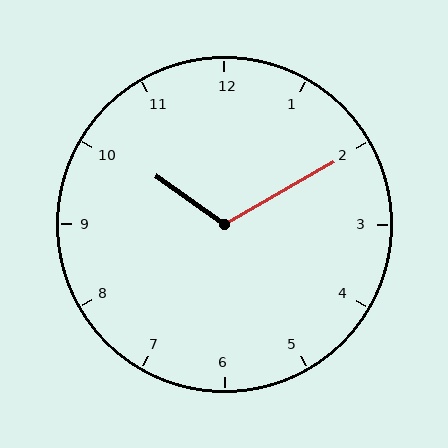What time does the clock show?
10:10.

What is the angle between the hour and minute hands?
Approximately 115 degrees.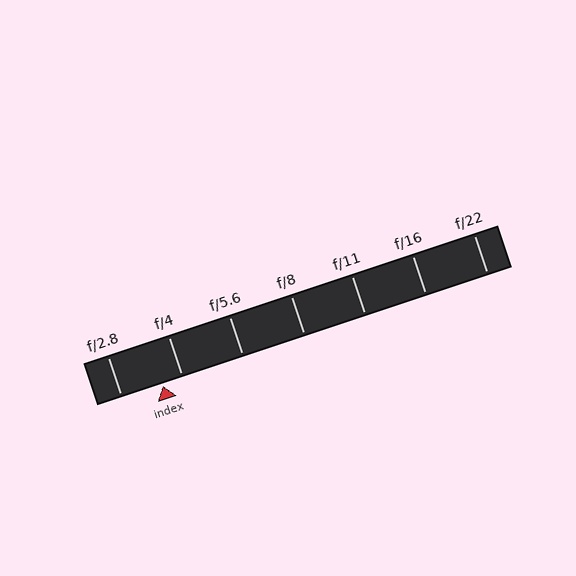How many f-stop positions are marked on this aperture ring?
There are 7 f-stop positions marked.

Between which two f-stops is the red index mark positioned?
The index mark is between f/2.8 and f/4.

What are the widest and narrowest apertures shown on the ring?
The widest aperture shown is f/2.8 and the narrowest is f/22.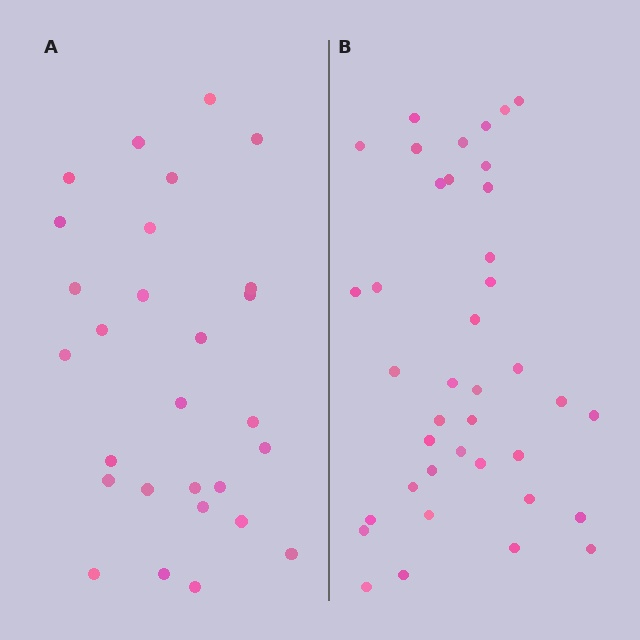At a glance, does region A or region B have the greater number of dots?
Region B (the right region) has more dots.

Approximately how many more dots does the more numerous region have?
Region B has roughly 12 or so more dots than region A.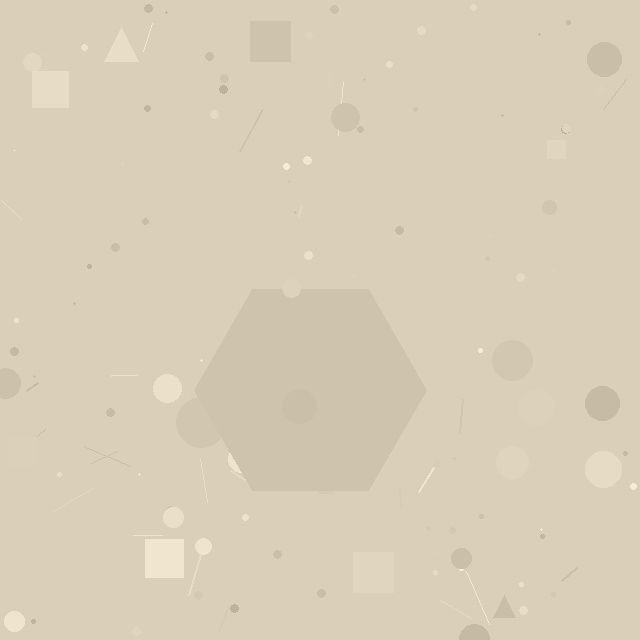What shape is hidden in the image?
A hexagon is hidden in the image.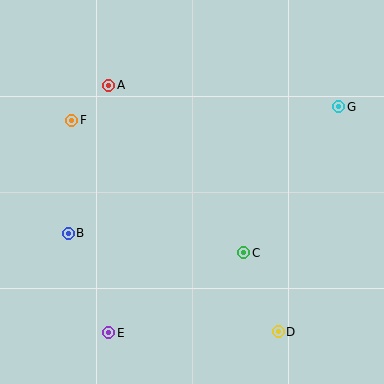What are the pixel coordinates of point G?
Point G is at (338, 107).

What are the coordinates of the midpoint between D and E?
The midpoint between D and E is at (194, 332).